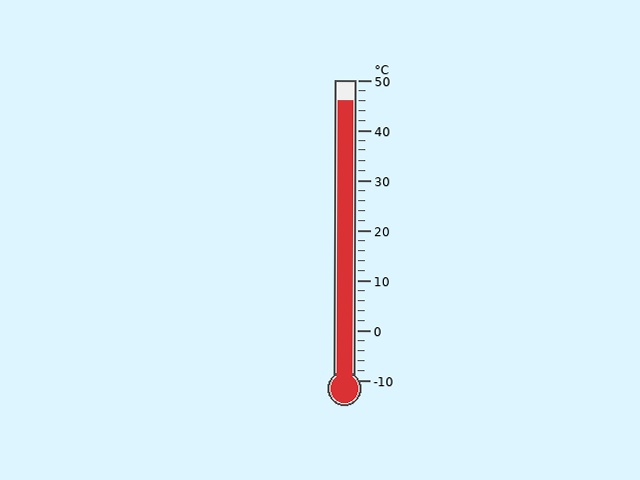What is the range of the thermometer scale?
The thermometer scale ranges from -10°C to 50°C.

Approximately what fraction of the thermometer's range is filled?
The thermometer is filled to approximately 95% of its range.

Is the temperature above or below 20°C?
The temperature is above 20°C.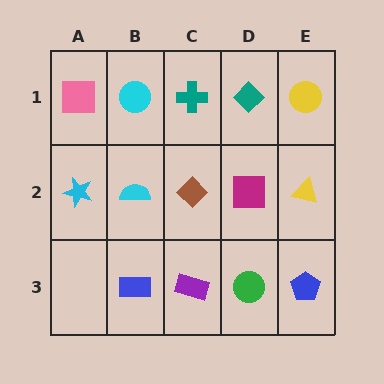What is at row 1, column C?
A teal cross.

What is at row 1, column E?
A yellow circle.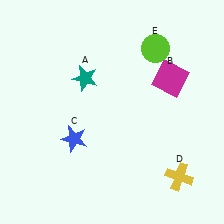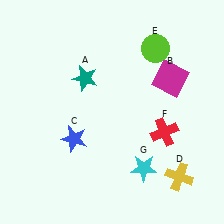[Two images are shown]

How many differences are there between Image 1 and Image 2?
There are 2 differences between the two images.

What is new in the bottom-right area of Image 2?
A cyan star (G) was added in the bottom-right area of Image 2.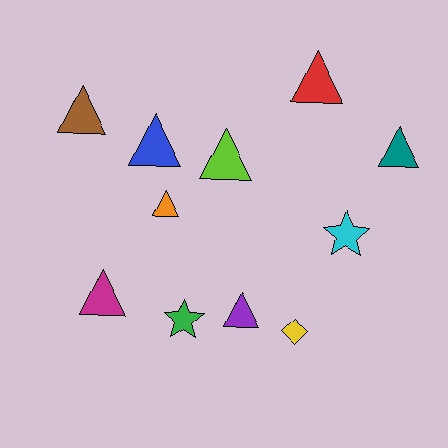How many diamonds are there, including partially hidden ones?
There is 1 diamond.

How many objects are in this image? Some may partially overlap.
There are 11 objects.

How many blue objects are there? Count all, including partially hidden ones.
There is 1 blue object.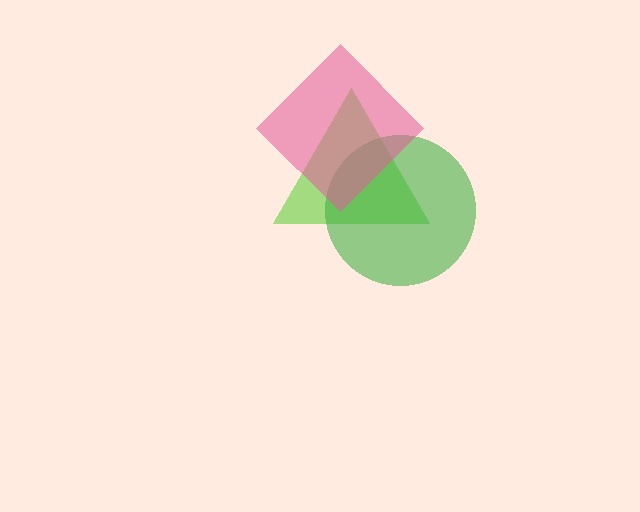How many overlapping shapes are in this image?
There are 3 overlapping shapes in the image.